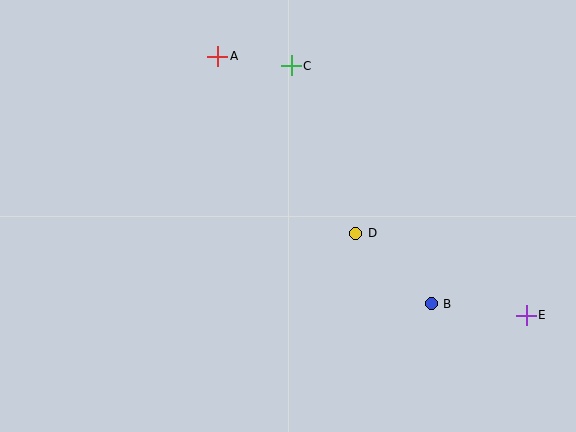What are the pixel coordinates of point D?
Point D is at (356, 233).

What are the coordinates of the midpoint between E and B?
The midpoint between E and B is at (479, 309).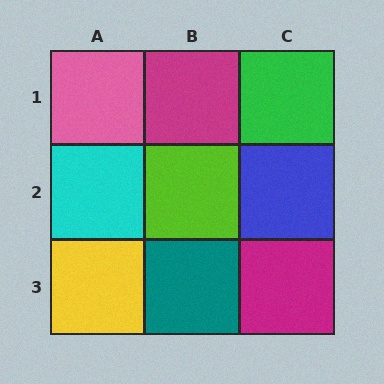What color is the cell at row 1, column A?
Pink.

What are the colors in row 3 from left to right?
Yellow, teal, magenta.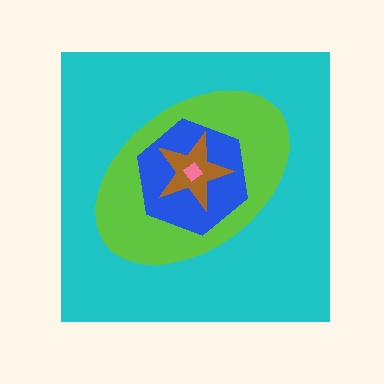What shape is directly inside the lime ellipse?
The blue hexagon.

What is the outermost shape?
The cyan square.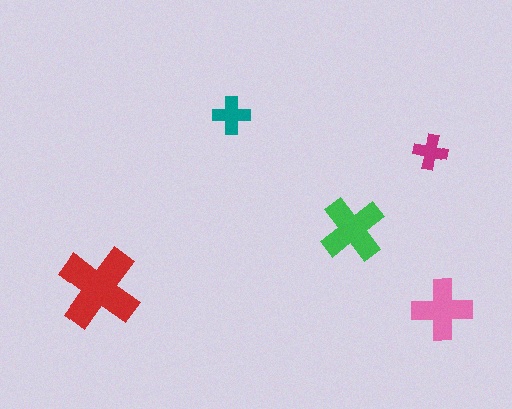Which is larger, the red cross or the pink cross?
The red one.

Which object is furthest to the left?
The red cross is leftmost.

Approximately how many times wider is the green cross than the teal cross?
About 1.5 times wider.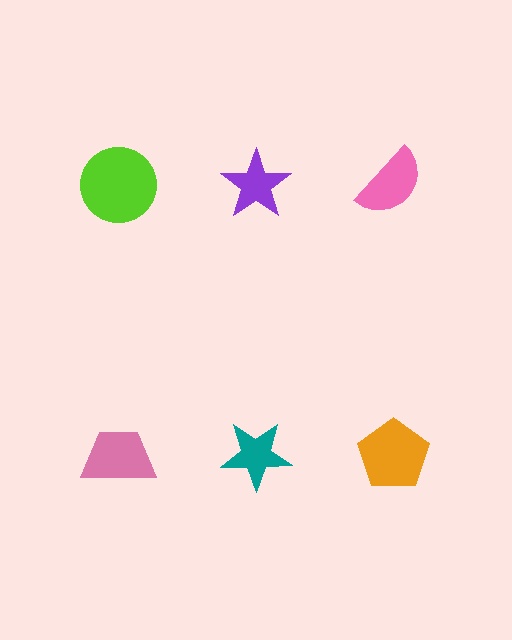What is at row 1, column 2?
A purple star.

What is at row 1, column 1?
A lime circle.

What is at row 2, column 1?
A pink trapezoid.